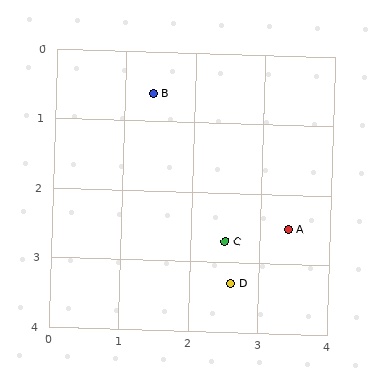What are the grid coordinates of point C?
Point C is at approximately (2.5, 2.7).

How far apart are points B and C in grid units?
Points B and C are about 2.4 grid units apart.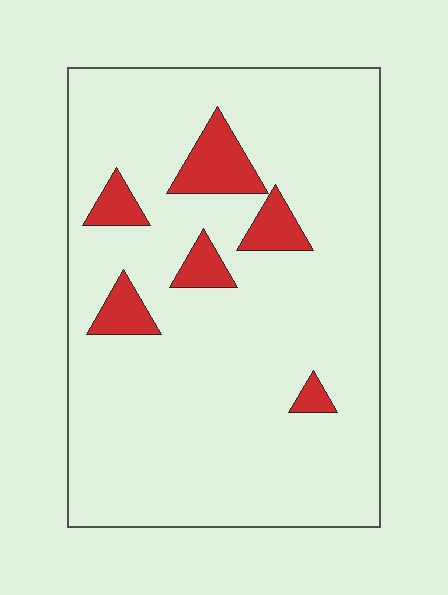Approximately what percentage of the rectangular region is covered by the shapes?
Approximately 10%.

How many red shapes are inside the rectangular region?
6.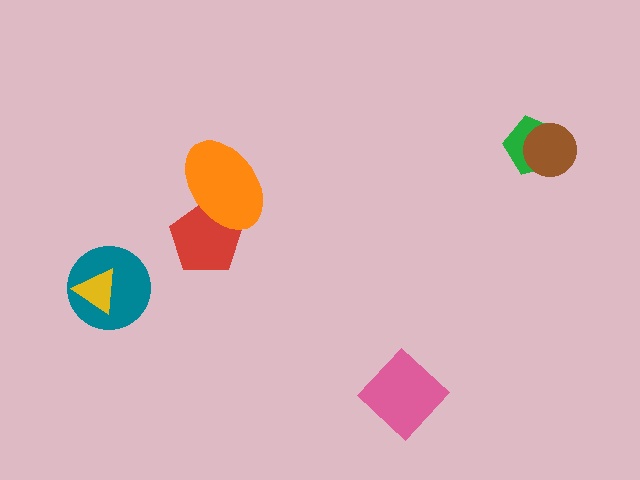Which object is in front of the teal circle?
The yellow triangle is in front of the teal circle.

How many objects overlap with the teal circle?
1 object overlaps with the teal circle.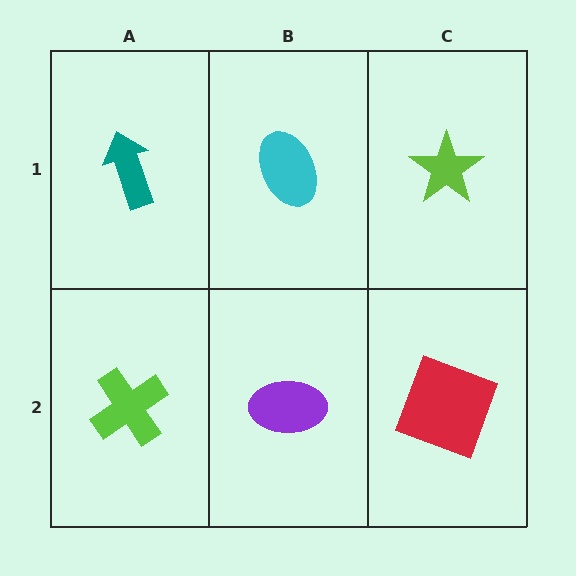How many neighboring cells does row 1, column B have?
3.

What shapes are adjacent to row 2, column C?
A lime star (row 1, column C), a purple ellipse (row 2, column B).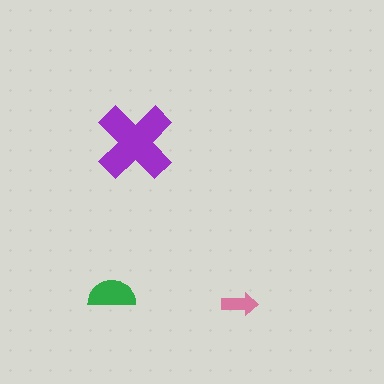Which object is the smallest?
The pink arrow.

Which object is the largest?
The purple cross.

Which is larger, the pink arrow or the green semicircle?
The green semicircle.